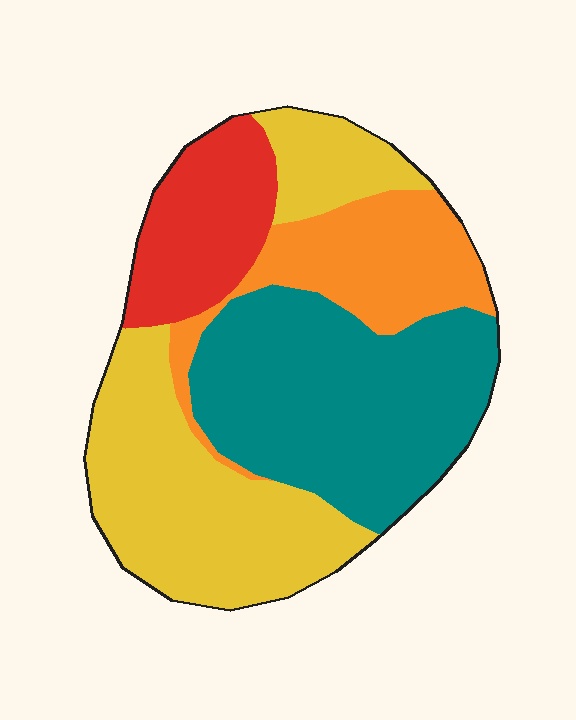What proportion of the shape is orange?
Orange covers roughly 15% of the shape.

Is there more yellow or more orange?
Yellow.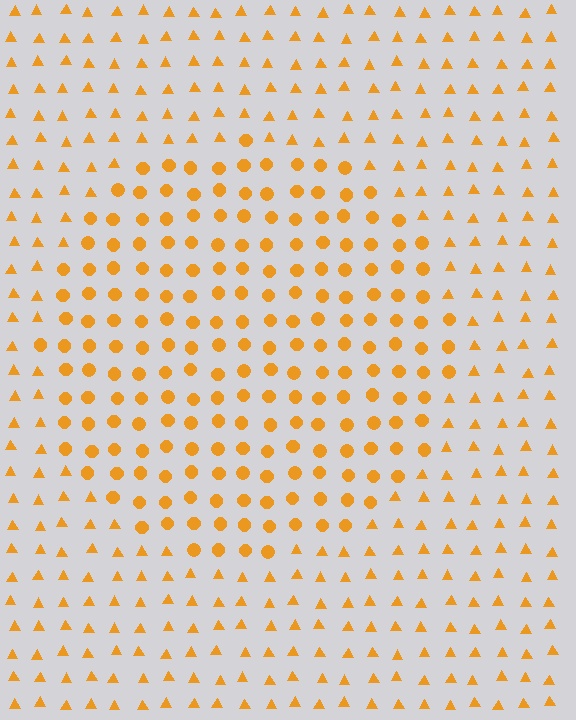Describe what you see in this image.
The image is filled with small orange elements arranged in a uniform grid. A circle-shaped region contains circles, while the surrounding area contains triangles. The boundary is defined purely by the change in element shape.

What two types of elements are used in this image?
The image uses circles inside the circle region and triangles outside it.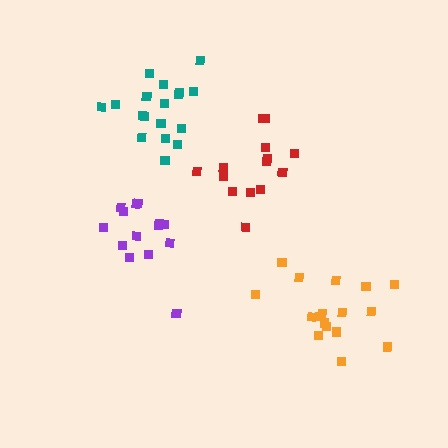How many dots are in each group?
Group 1: 18 dots, Group 2: 14 dots, Group 3: 14 dots, Group 4: 17 dots (63 total).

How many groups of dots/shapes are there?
There are 4 groups.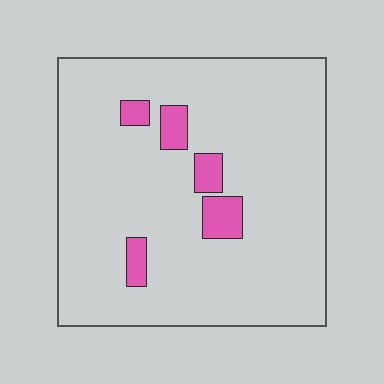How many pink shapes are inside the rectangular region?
5.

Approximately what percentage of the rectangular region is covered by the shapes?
Approximately 10%.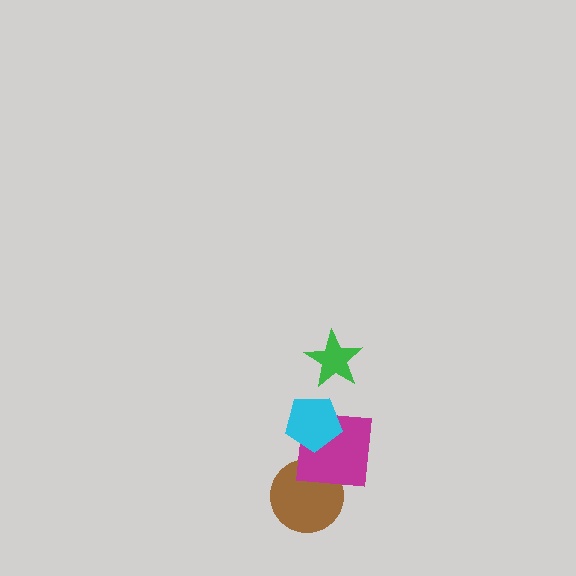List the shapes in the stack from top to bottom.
From top to bottom: the green star, the cyan pentagon, the magenta square, the brown circle.